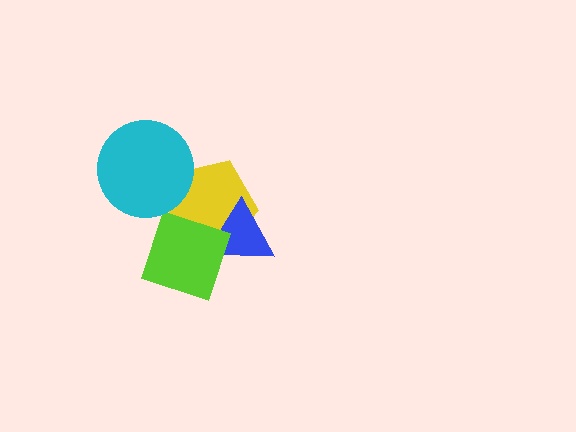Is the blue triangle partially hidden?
Yes, it is partially covered by another shape.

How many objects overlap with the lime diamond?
2 objects overlap with the lime diamond.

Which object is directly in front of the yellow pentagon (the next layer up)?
The blue triangle is directly in front of the yellow pentagon.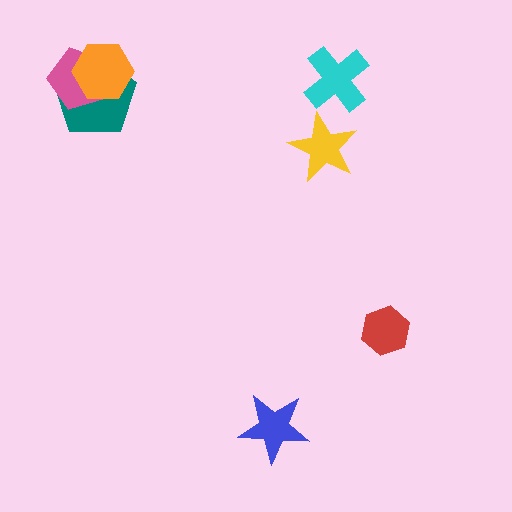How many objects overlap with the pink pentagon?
2 objects overlap with the pink pentagon.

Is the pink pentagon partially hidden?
Yes, it is partially covered by another shape.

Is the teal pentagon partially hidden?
Yes, it is partially covered by another shape.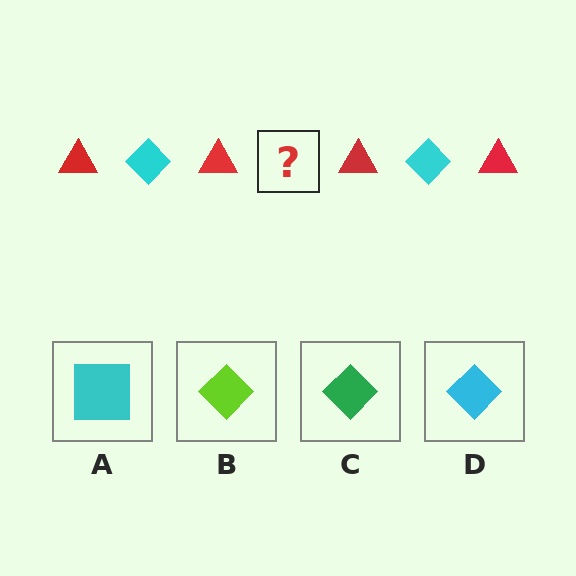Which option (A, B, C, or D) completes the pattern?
D.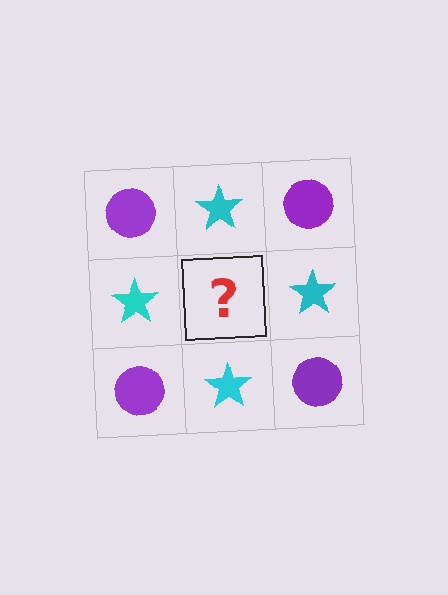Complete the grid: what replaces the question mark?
The question mark should be replaced with a purple circle.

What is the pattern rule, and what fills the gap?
The rule is that it alternates purple circle and cyan star in a checkerboard pattern. The gap should be filled with a purple circle.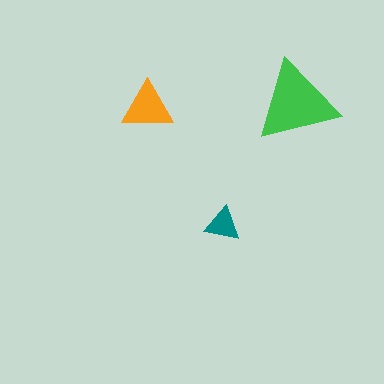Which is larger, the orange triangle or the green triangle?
The green one.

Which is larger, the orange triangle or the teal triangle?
The orange one.